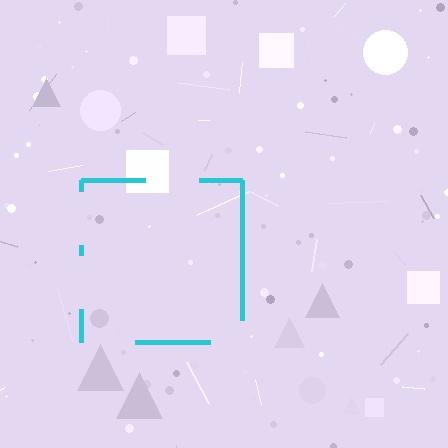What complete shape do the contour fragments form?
The contour fragments form a square.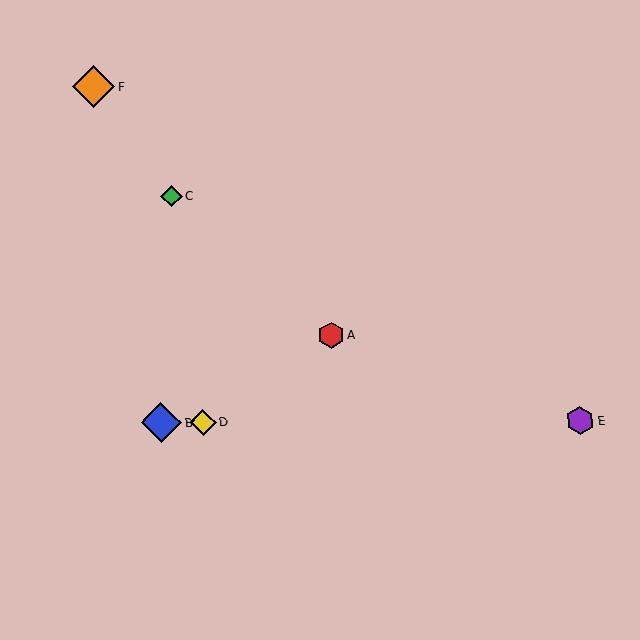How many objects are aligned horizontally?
3 objects (B, D, E) are aligned horizontally.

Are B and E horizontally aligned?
Yes, both are at y≈423.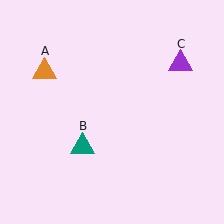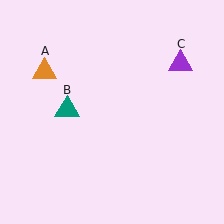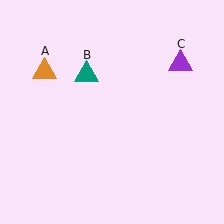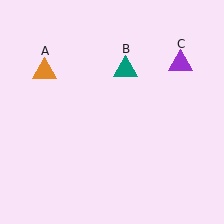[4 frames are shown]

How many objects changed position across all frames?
1 object changed position: teal triangle (object B).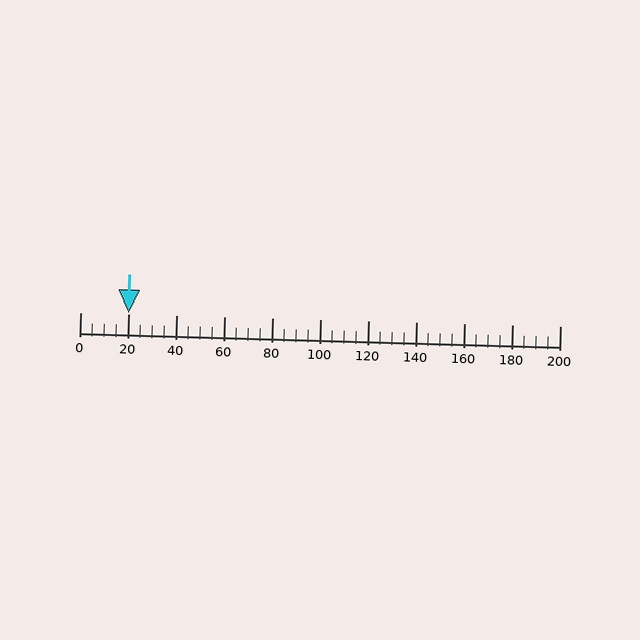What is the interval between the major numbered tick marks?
The major tick marks are spaced 20 units apart.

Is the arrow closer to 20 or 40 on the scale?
The arrow is closer to 20.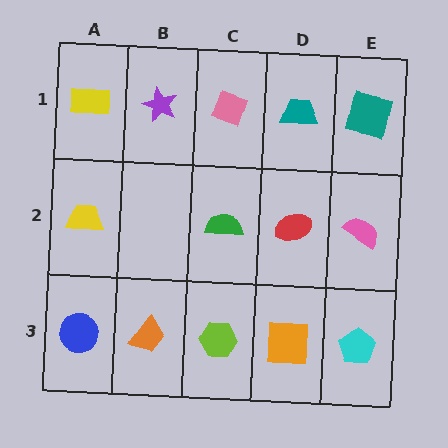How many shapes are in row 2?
4 shapes.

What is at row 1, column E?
A teal square.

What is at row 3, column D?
An orange square.